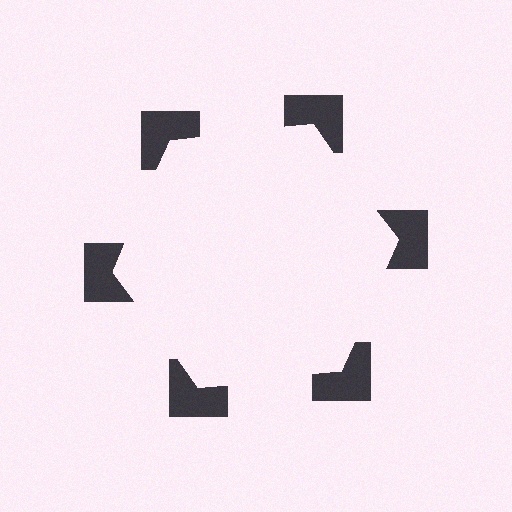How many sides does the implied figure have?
6 sides.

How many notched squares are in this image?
There are 6 — one at each vertex of the illusory hexagon.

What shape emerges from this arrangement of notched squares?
An illusory hexagon — its edges are inferred from the aligned wedge cuts in the notched squares, not physically drawn.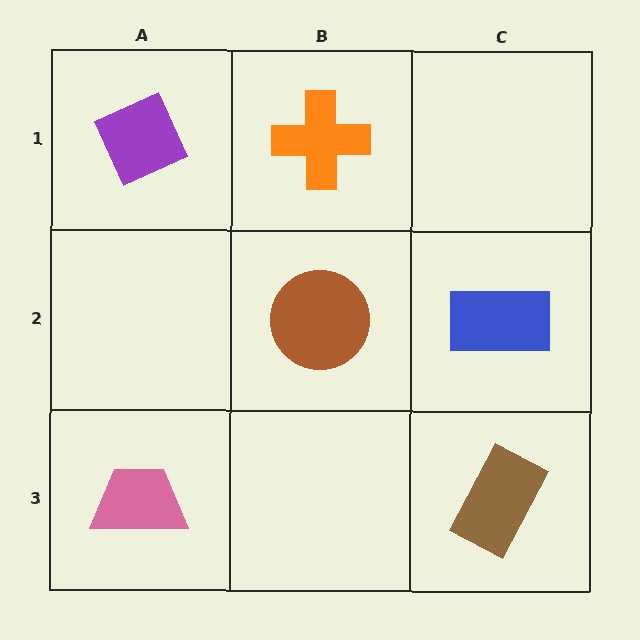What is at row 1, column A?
A purple diamond.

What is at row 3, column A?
A pink trapezoid.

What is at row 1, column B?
An orange cross.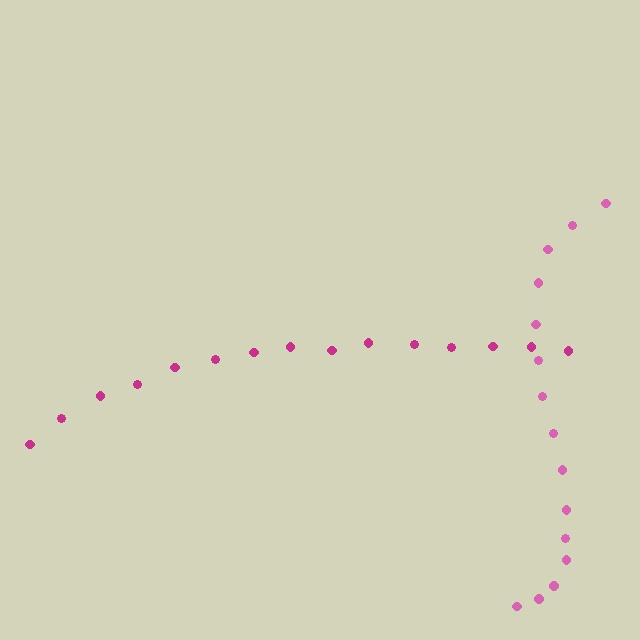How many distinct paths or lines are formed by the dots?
There are 2 distinct paths.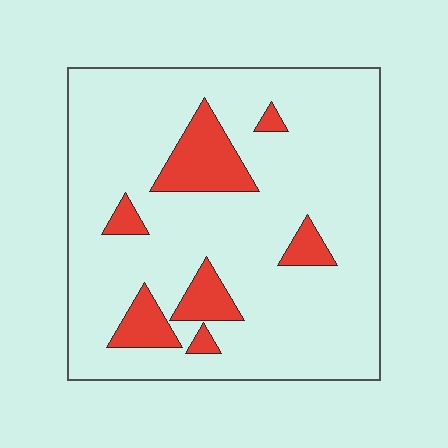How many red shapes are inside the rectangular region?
7.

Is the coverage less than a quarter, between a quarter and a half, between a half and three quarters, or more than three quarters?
Less than a quarter.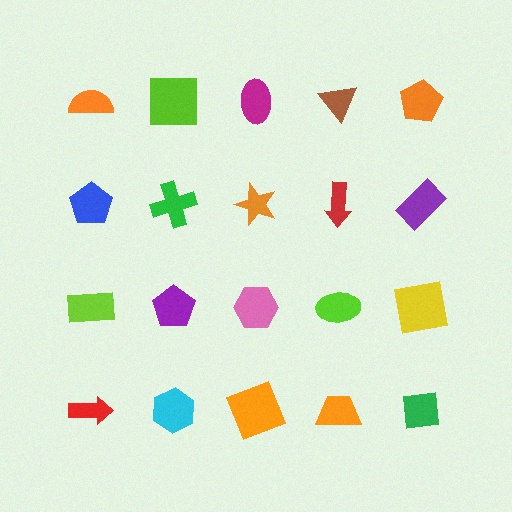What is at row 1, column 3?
A magenta ellipse.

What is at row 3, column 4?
A lime ellipse.